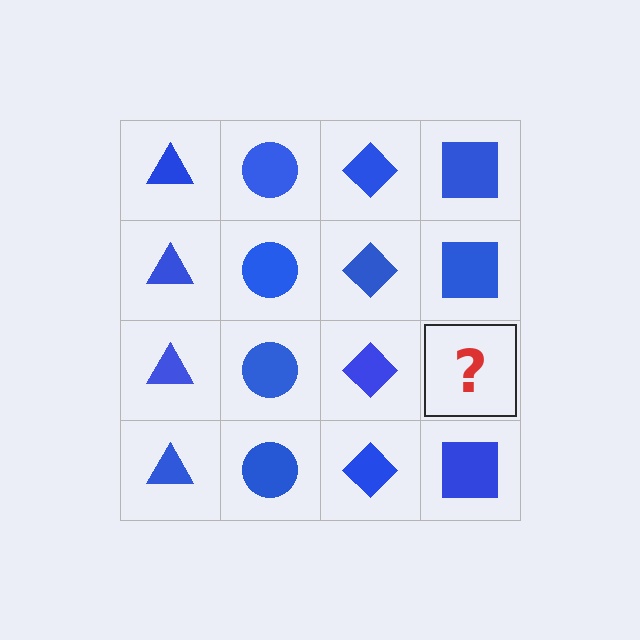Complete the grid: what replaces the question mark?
The question mark should be replaced with a blue square.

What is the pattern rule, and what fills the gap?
The rule is that each column has a consistent shape. The gap should be filled with a blue square.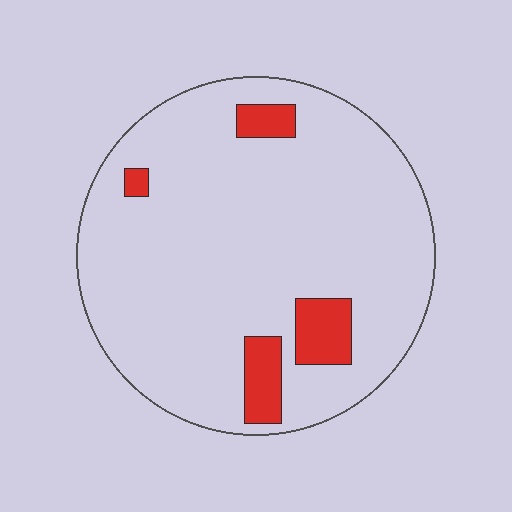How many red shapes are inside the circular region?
4.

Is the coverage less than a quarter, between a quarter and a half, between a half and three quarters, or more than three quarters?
Less than a quarter.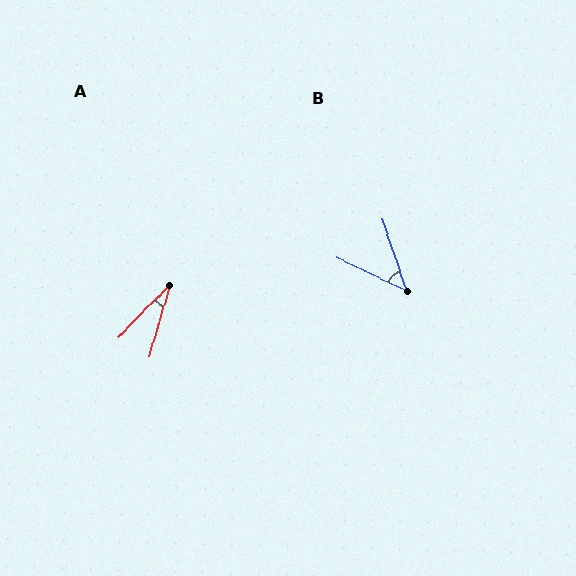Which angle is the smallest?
A, at approximately 28 degrees.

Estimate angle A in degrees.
Approximately 28 degrees.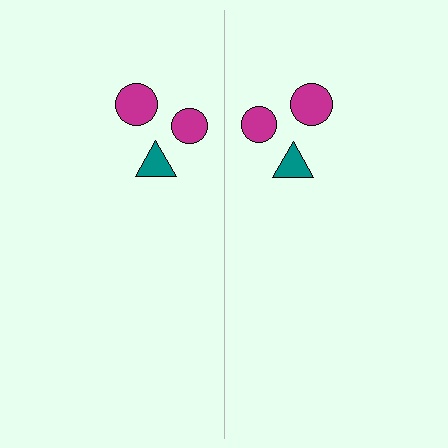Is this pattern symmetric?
Yes, this pattern has bilateral (reflection) symmetry.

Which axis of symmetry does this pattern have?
The pattern has a vertical axis of symmetry running through the center of the image.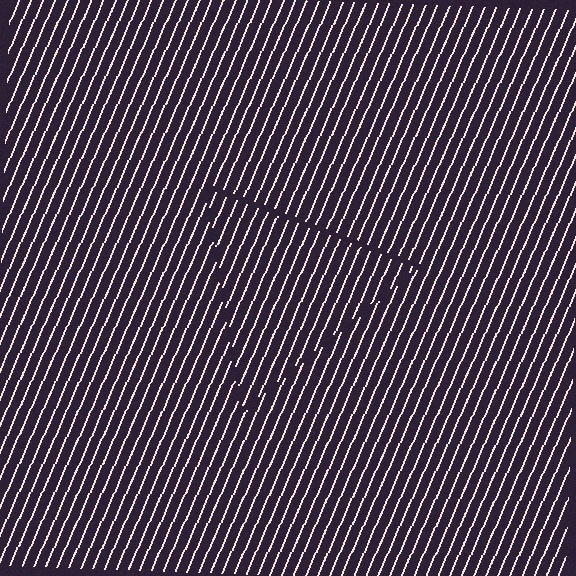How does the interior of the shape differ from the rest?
The interior of the shape contains the same grating, shifted by half a period — the contour is defined by the phase discontinuity where line-ends from the inner and outer gratings abut.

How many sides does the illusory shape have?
3 sides — the line-ends trace a triangle.